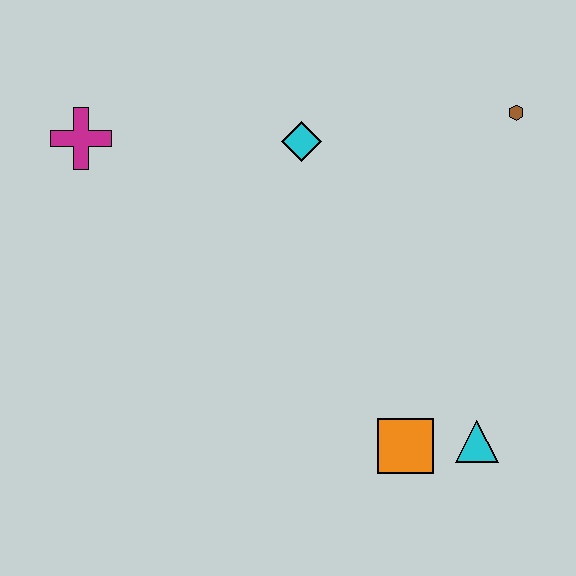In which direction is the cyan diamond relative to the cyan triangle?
The cyan diamond is above the cyan triangle.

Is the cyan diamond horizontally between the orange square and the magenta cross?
Yes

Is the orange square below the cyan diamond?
Yes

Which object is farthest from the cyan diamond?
The cyan triangle is farthest from the cyan diamond.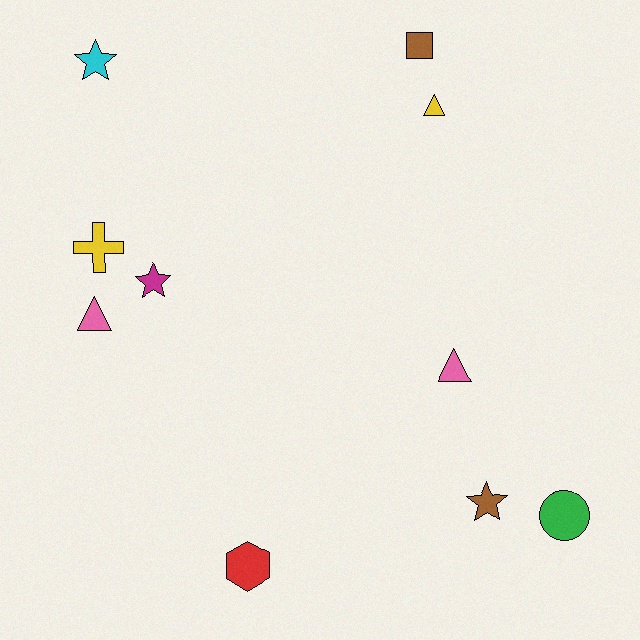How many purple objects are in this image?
There are no purple objects.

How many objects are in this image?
There are 10 objects.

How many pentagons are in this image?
There are no pentagons.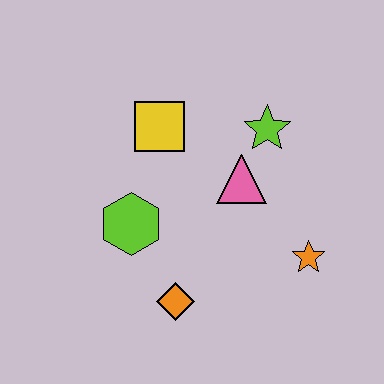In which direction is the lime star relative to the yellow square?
The lime star is to the right of the yellow square.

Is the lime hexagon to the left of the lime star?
Yes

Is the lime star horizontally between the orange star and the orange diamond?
Yes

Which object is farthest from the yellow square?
The orange star is farthest from the yellow square.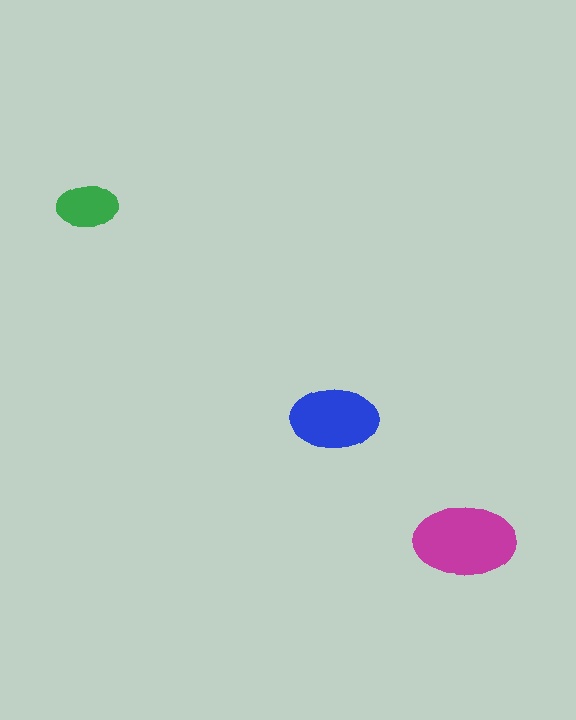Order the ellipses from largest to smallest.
the magenta one, the blue one, the green one.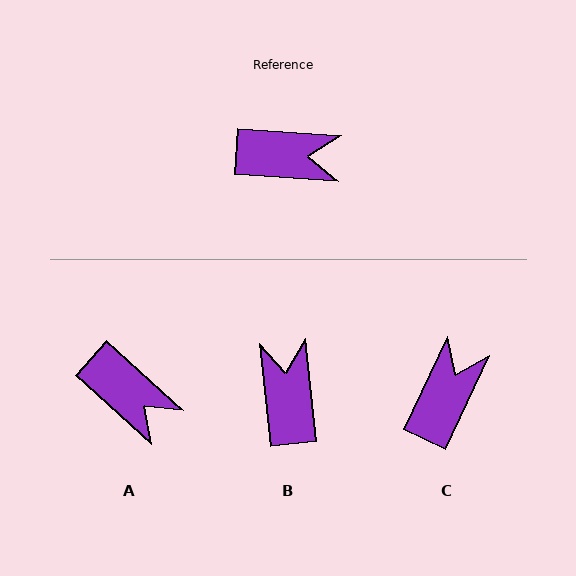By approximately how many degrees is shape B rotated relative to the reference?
Approximately 100 degrees counter-clockwise.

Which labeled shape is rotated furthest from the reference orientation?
B, about 100 degrees away.